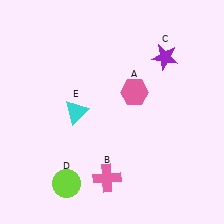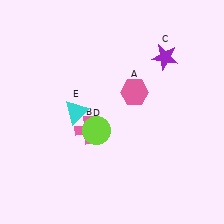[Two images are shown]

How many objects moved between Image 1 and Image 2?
2 objects moved between the two images.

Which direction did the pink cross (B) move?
The pink cross (B) moved up.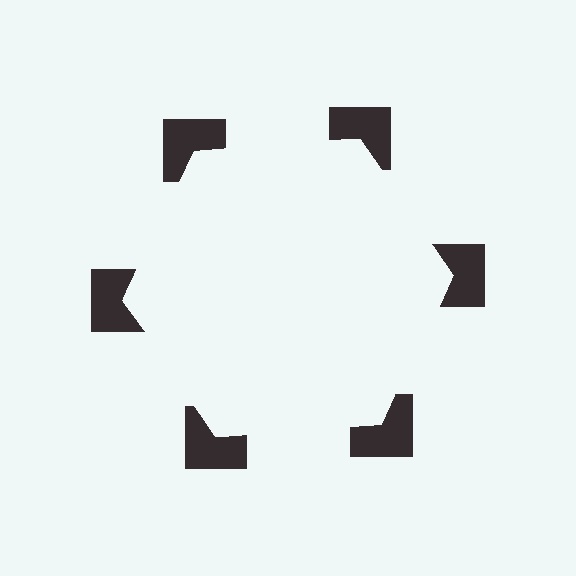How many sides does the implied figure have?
6 sides.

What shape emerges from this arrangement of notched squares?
An illusory hexagon — its edges are inferred from the aligned wedge cuts in the notched squares, not physically drawn.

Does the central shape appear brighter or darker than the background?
It typically appears slightly brighter than the background, even though no actual brightness change is drawn.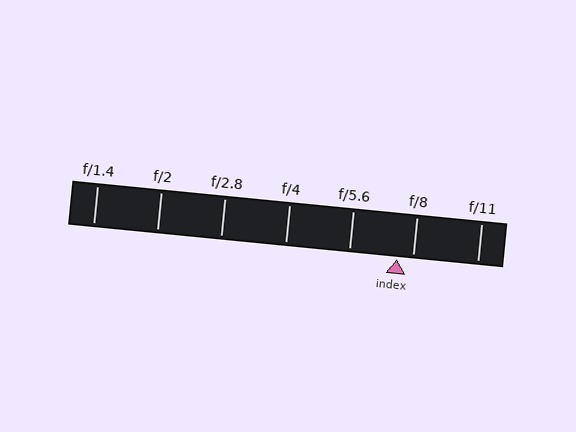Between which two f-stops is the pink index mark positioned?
The index mark is between f/5.6 and f/8.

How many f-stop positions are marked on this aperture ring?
There are 7 f-stop positions marked.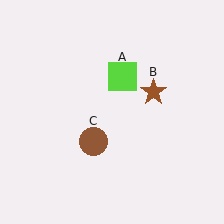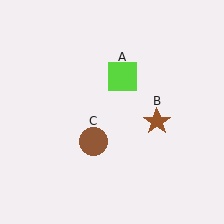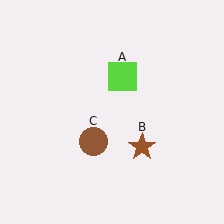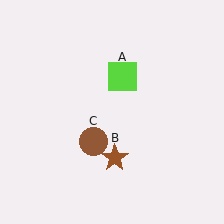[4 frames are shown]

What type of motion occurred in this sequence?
The brown star (object B) rotated clockwise around the center of the scene.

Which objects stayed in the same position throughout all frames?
Lime square (object A) and brown circle (object C) remained stationary.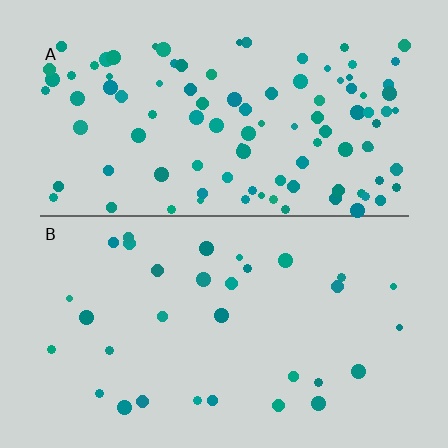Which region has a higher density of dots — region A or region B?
A (the top).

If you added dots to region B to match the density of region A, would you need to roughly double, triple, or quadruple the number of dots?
Approximately triple.